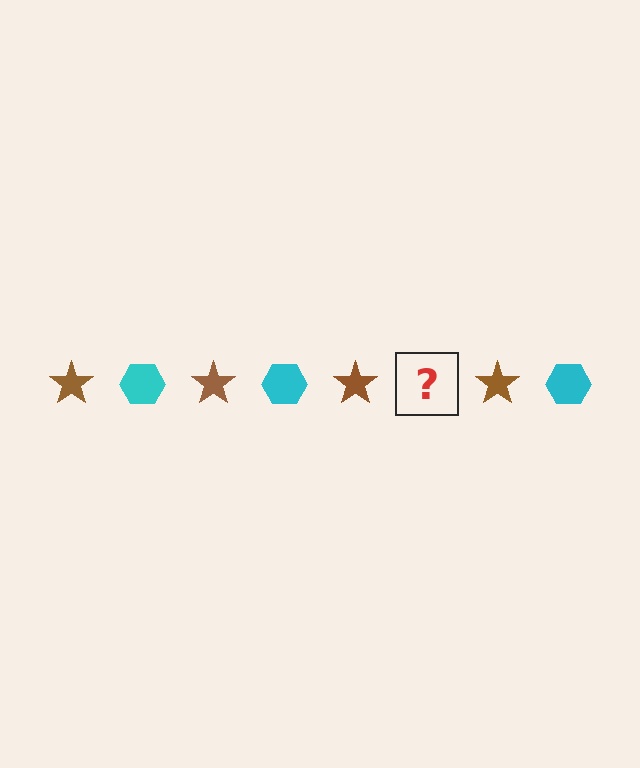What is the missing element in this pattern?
The missing element is a cyan hexagon.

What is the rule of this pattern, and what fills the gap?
The rule is that the pattern alternates between brown star and cyan hexagon. The gap should be filled with a cyan hexagon.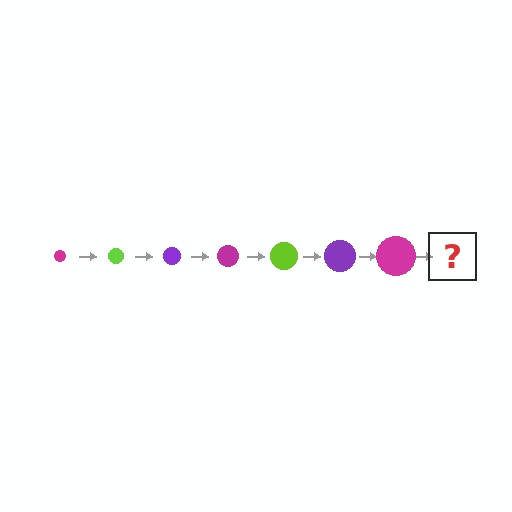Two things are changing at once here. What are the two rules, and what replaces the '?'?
The two rules are that the circle grows larger each step and the color cycles through magenta, lime, and purple. The '?' should be a lime circle, larger than the previous one.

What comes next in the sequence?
The next element should be a lime circle, larger than the previous one.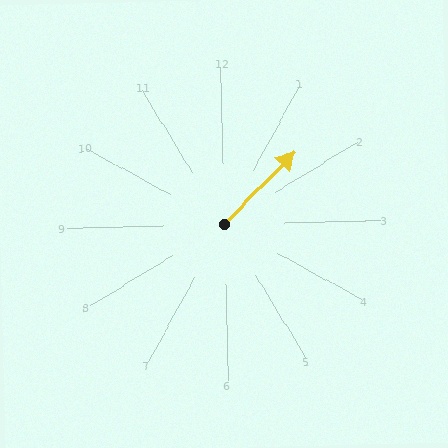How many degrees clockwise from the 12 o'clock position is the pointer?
Approximately 46 degrees.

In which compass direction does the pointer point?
Northeast.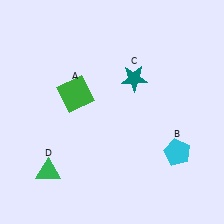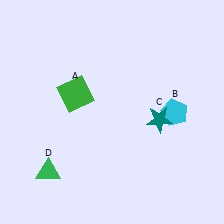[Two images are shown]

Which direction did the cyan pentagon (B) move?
The cyan pentagon (B) moved up.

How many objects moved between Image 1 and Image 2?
2 objects moved between the two images.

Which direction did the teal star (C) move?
The teal star (C) moved down.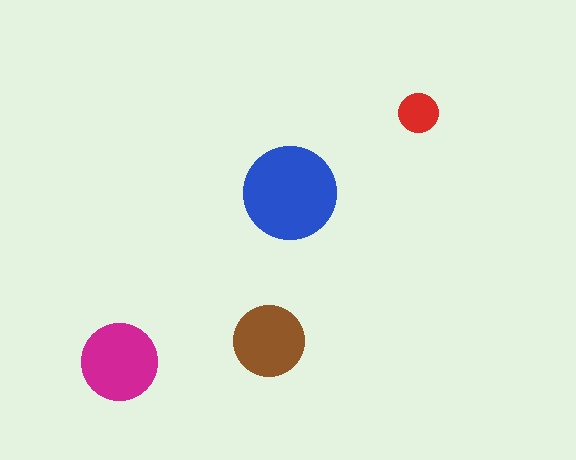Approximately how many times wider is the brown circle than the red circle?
About 2 times wider.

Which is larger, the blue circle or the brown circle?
The blue one.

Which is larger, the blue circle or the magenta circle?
The blue one.